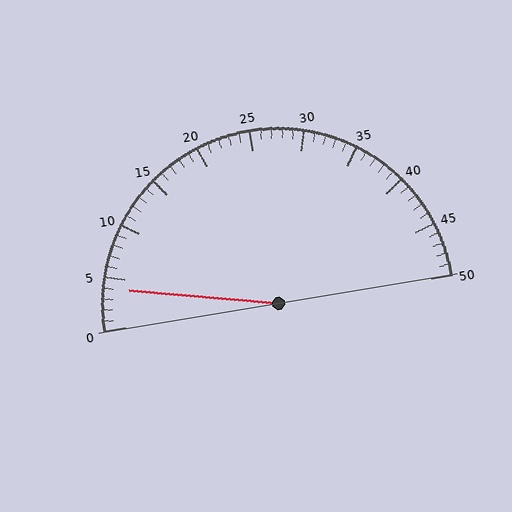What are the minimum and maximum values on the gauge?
The gauge ranges from 0 to 50.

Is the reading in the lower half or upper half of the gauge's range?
The reading is in the lower half of the range (0 to 50).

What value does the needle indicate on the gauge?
The needle indicates approximately 4.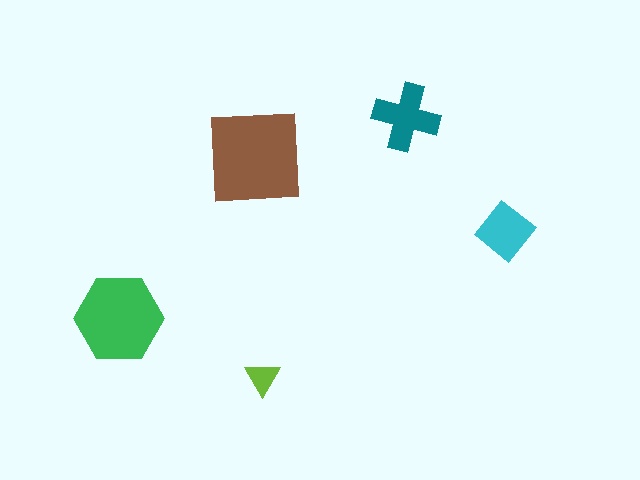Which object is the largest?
The brown square.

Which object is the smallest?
The lime triangle.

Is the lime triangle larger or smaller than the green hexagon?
Smaller.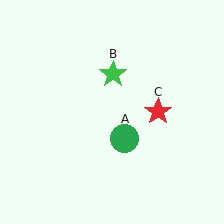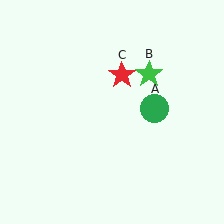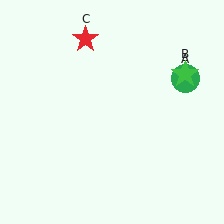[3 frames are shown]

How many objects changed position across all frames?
3 objects changed position: green circle (object A), green star (object B), red star (object C).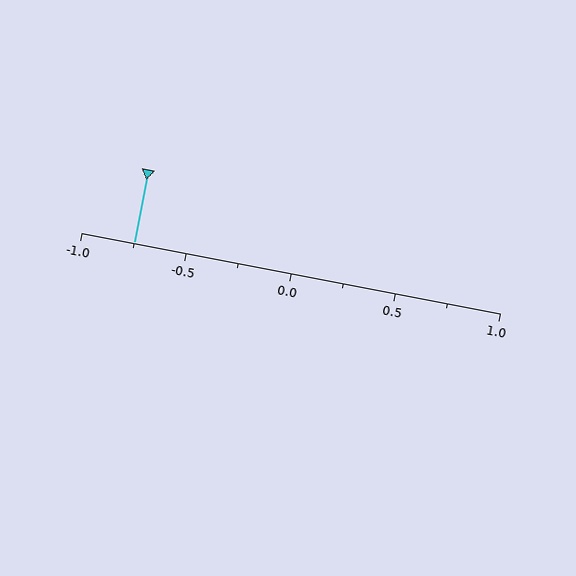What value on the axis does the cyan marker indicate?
The marker indicates approximately -0.75.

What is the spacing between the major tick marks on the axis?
The major ticks are spaced 0.5 apart.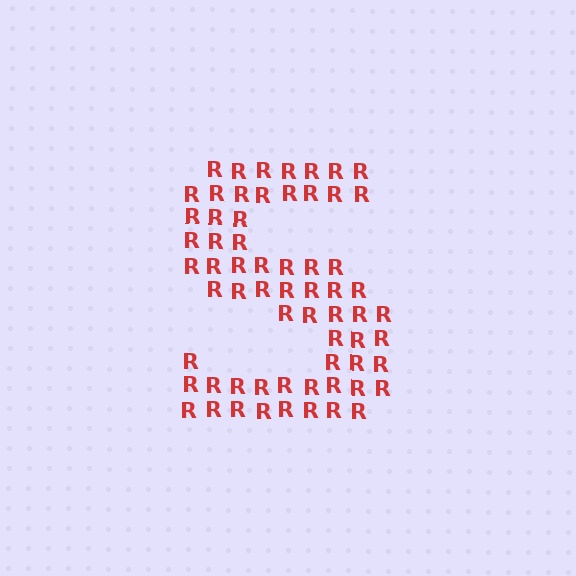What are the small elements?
The small elements are letter R's.